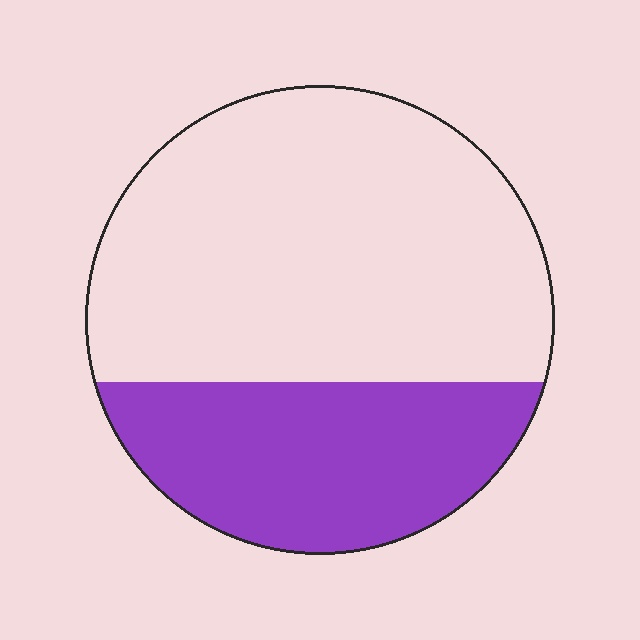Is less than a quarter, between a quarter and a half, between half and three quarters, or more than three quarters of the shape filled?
Between a quarter and a half.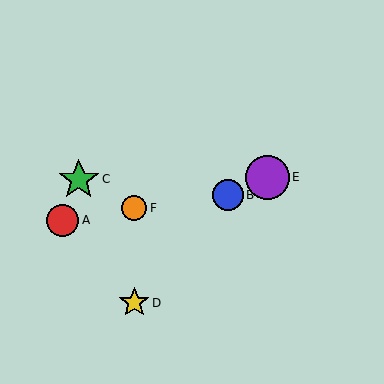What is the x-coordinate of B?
Object B is at x≈228.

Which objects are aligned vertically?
Objects D, F are aligned vertically.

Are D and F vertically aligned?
Yes, both are at x≈134.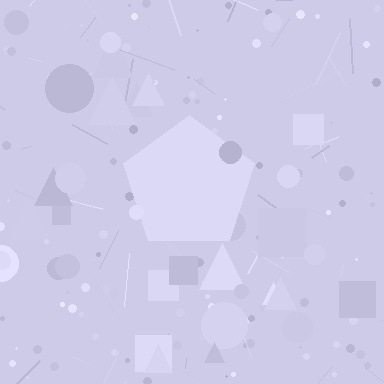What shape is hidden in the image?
A pentagon is hidden in the image.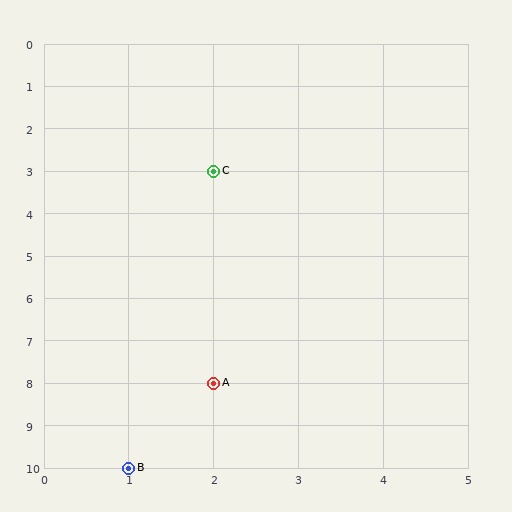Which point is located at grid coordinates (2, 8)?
Point A is at (2, 8).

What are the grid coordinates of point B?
Point B is at grid coordinates (1, 10).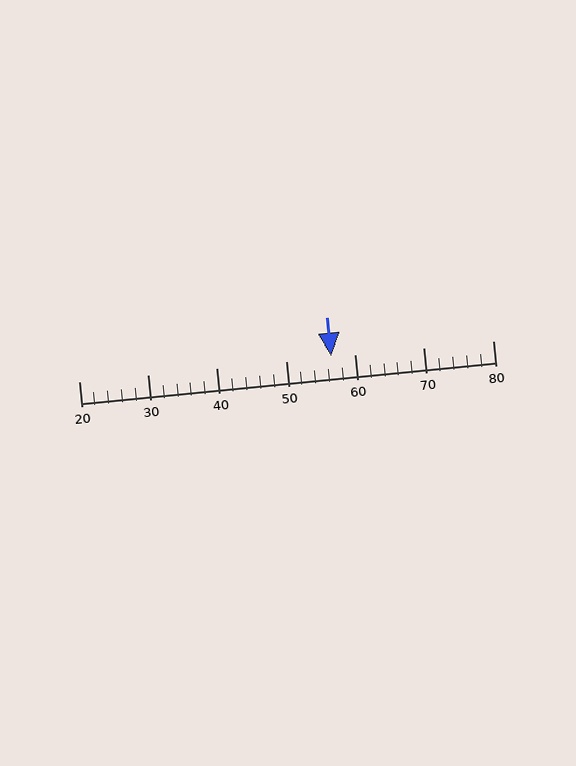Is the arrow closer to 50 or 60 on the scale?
The arrow is closer to 60.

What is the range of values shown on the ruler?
The ruler shows values from 20 to 80.